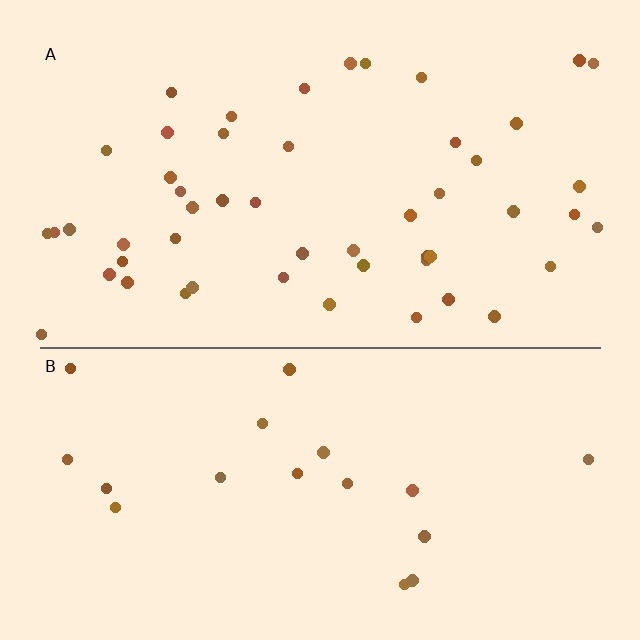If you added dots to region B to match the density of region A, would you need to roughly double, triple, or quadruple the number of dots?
Approximately triple.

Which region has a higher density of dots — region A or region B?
A (the top).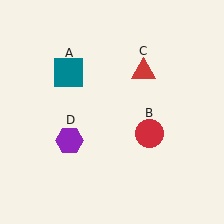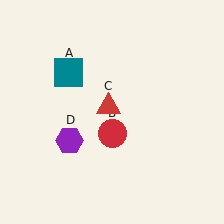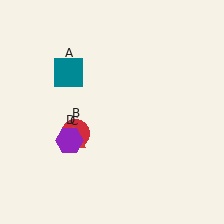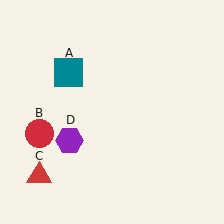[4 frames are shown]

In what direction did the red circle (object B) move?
The red circle (object B) moved left.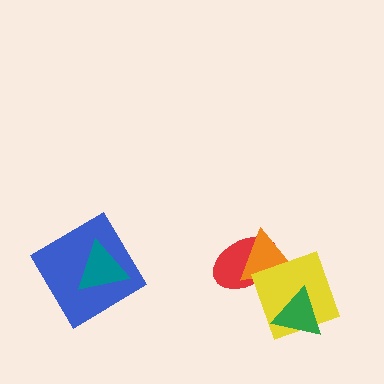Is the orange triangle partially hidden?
Yes, it is partially covered by another shape.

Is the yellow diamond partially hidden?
Yes, it is partially covered by another shape.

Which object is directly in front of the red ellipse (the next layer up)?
The orange triangle is directly in front of the red ellipse.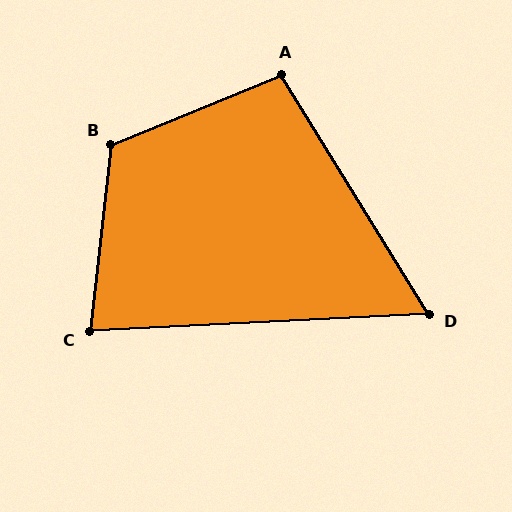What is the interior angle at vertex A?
Approximately 99 degrees (obtuse).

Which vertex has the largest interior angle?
B, at approximately 119 degrees.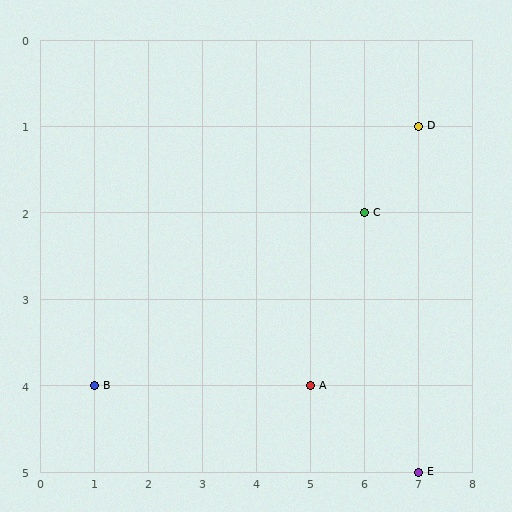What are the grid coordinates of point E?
Point E is at grid coordinates (7, 5).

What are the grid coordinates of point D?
Point D is at grid coordinates (7, 1).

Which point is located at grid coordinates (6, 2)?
Point C is at (6, 2).